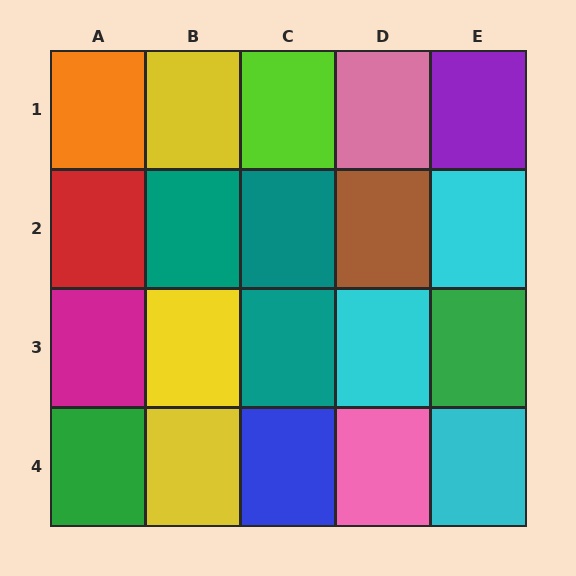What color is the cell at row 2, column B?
Teal.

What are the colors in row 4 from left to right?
Green, yellow, blue, pink, cyan.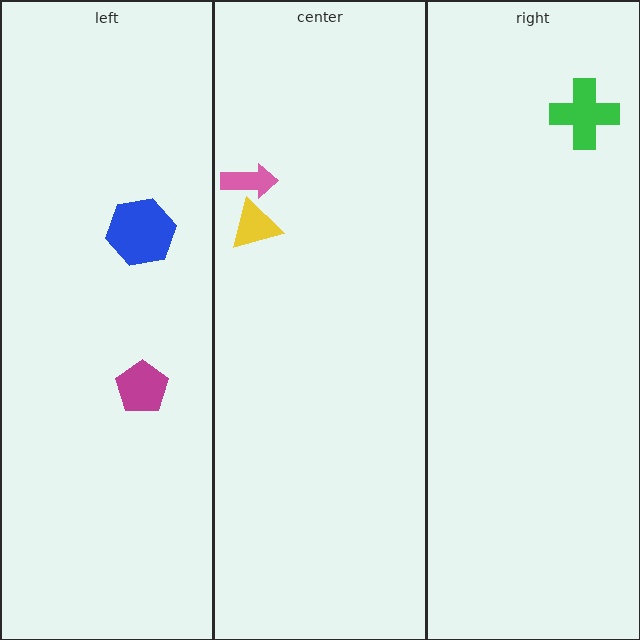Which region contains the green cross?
The right region.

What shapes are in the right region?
The green cross.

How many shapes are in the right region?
1.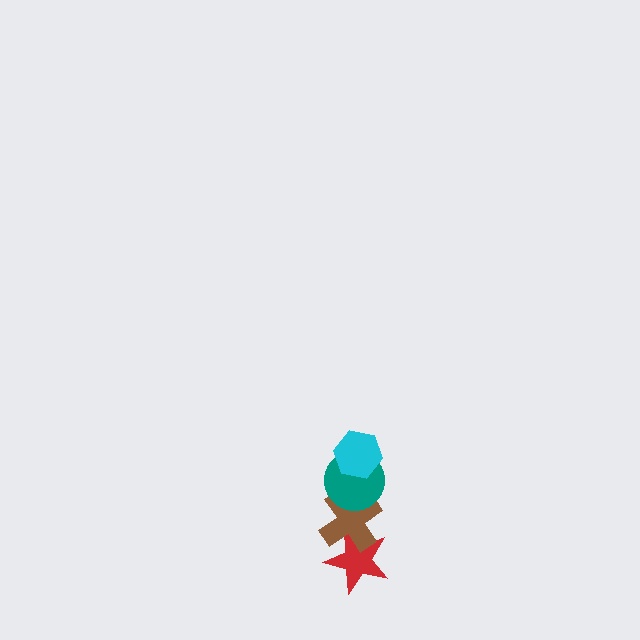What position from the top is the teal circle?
The teal circle is 2nd from the top.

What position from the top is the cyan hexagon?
The cyan hexagon is 1st from the top.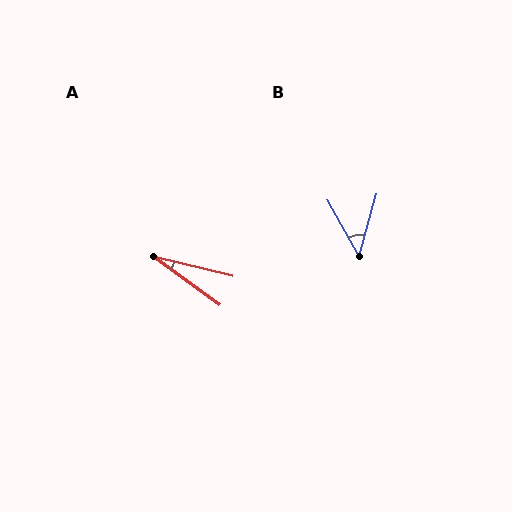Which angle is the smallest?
A, at approximately 23 degrees.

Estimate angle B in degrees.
Approximately 45 degrees.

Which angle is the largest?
B, at approximately 45 degrees.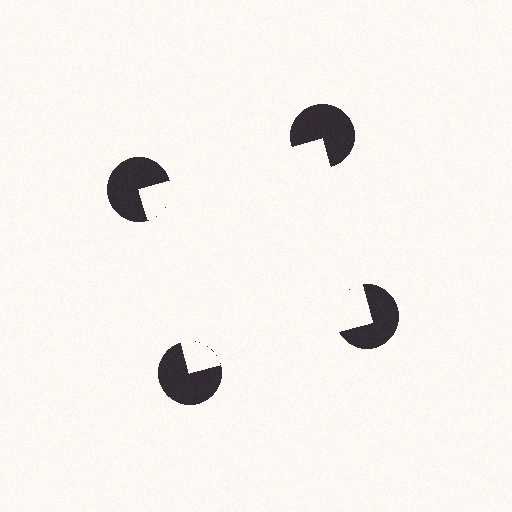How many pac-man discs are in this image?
There are 4 — one at each vertex of the illusory square.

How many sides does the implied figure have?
4 sides.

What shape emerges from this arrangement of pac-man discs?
An illusory square — its edges are inferred from the aligned wedge cuts in the pac-man discs, not physically drawn.